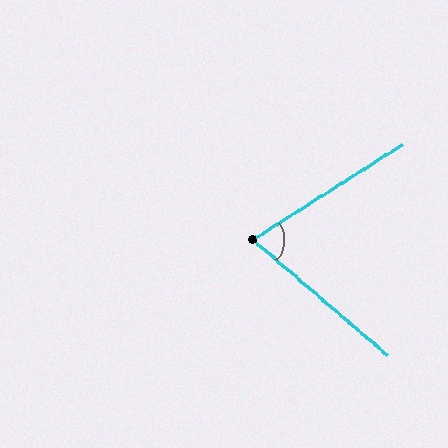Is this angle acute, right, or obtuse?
It is acute.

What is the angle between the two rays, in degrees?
Approximately 73 degrees.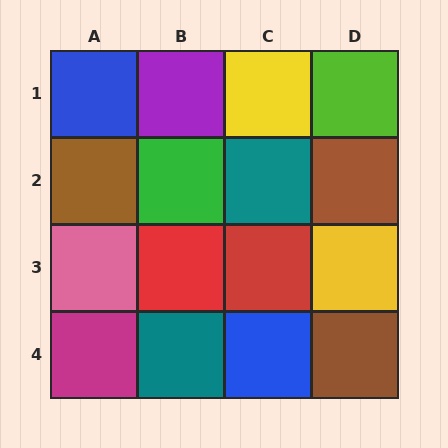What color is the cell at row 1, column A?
Blue.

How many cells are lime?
1 cell is lime.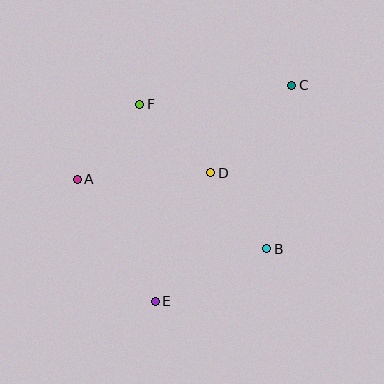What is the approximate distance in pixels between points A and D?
The distance between A and D is approximately 134 pixels.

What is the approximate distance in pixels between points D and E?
The distance between D and E is approximately 140 pixels.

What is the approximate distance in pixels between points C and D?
The distance between C and D is approximately 119 pixels.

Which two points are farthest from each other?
Points C and E are farthest from each other.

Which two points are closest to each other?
Points B and D are closest to each other.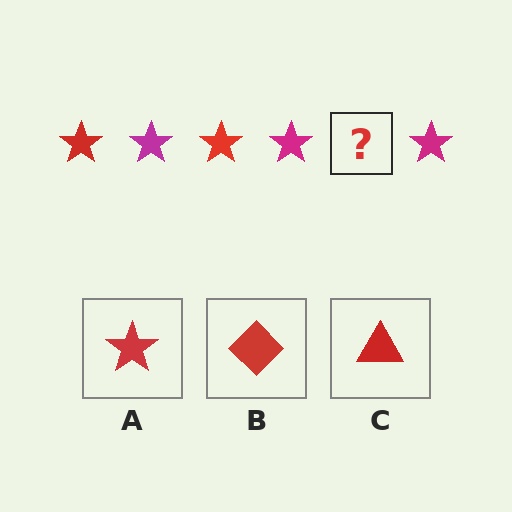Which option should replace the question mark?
Option A.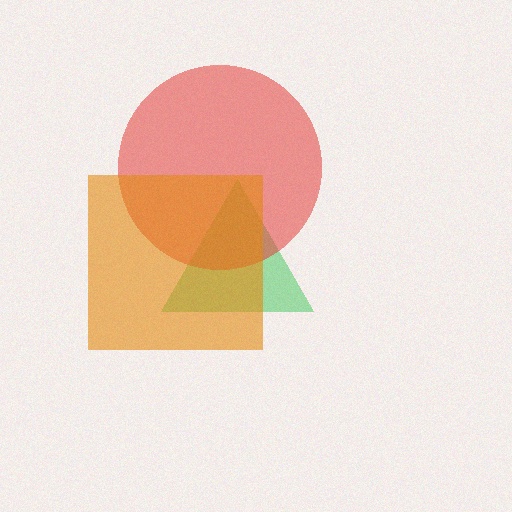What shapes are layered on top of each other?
The layered shapes are: a green triangle, a red circle, an orange square.